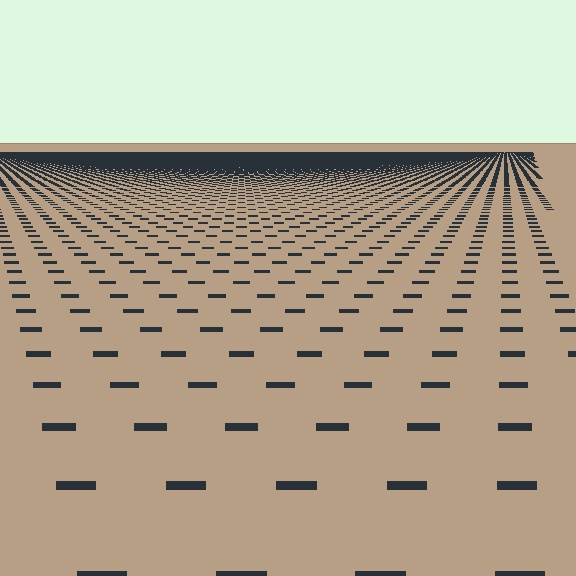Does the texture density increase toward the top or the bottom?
Density increases toward the top.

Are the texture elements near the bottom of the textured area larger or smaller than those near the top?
Larger. Near the bottom, elements are closer to the viewer and appear at a bigger on-screen size.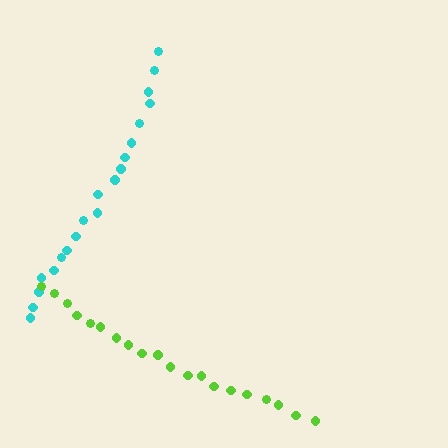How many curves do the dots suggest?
There are 2 distinct paths.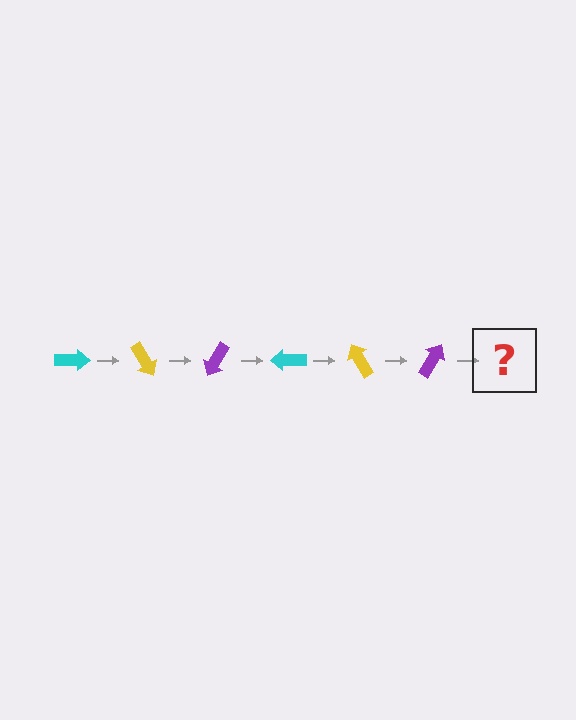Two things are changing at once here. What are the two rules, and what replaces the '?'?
The two rules are that it rotates 60 degrees each step and the color cycles through cyan, yellow, and purple. The '?' should be a cyan arrow, rotated 360 degrees from the start.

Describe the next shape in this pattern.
It should be a cyan arrow, rotated 360 degrees from the start.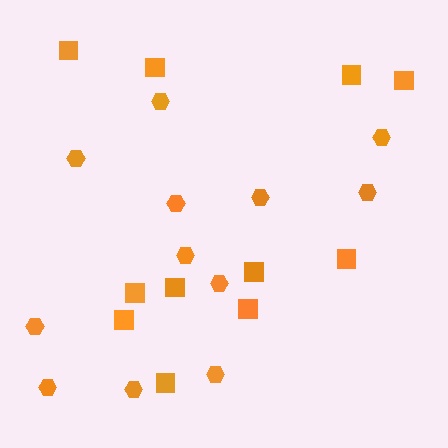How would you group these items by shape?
There are 2 groups: one group of hexagons (12) and one group of squares (11).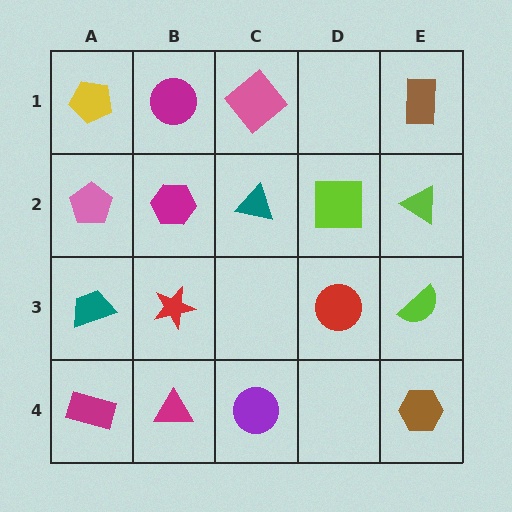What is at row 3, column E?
A lime semicircle.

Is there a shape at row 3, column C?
No, that cell is empty.